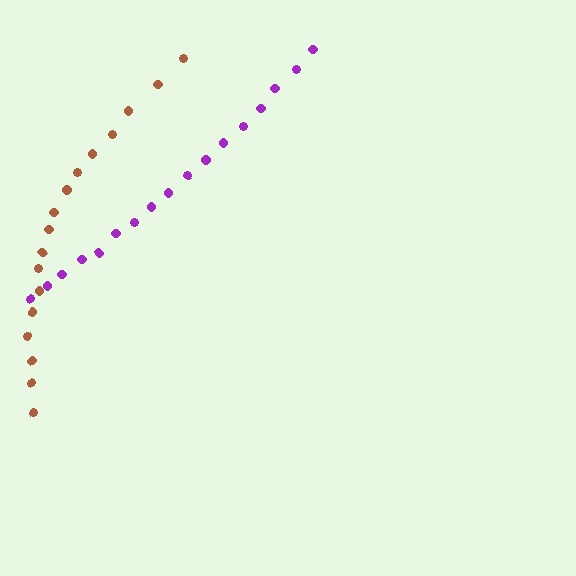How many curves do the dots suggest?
There are 2 distinct paths.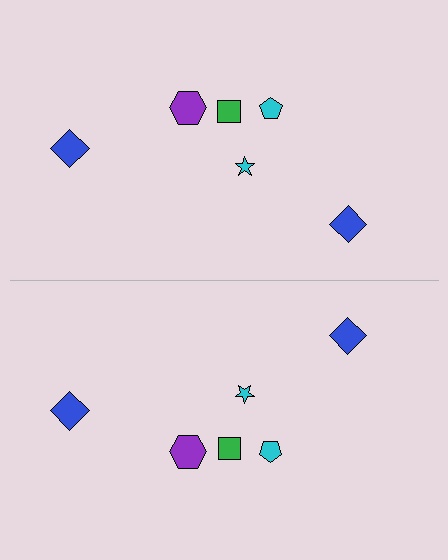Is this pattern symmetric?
Yes, this pattern has bilateral (reflection) symmetry.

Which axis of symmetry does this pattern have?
The pattern has a horizontal axis of symmetry running through the center of the image.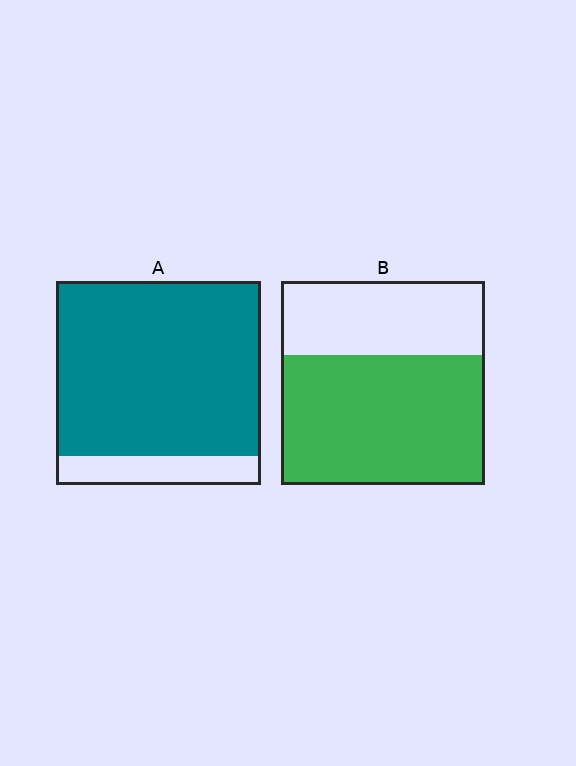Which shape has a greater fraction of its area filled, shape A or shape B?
Shape A.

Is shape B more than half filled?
Yes.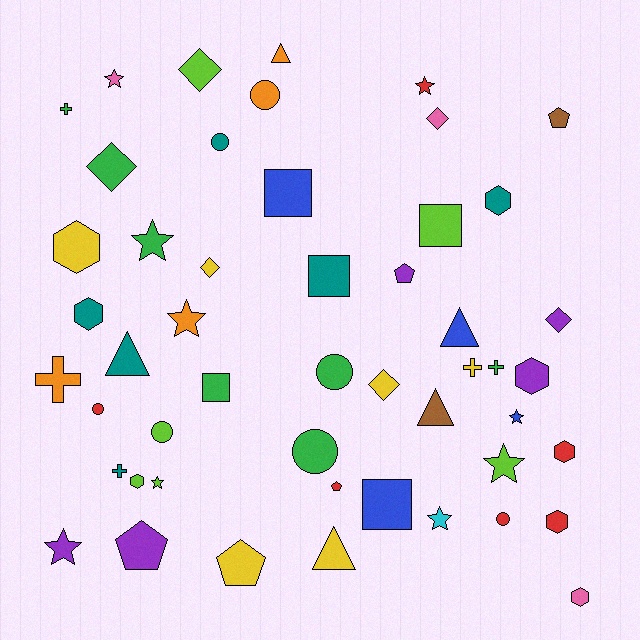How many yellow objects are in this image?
There are 6 yellow objects.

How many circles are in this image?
There are 7 circles.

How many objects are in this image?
There are 50 objects.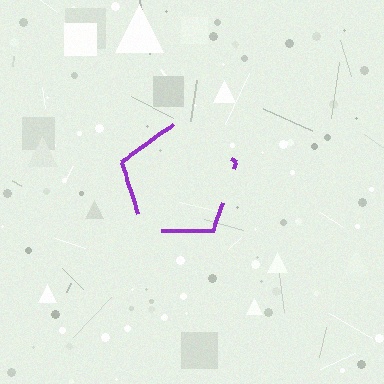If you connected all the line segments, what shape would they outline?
They would outline a pentagon.